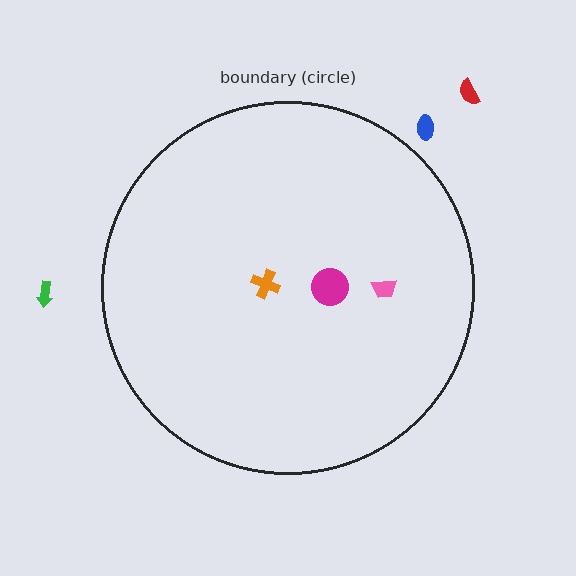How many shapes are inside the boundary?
3 inside, 3 outside.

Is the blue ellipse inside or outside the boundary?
Outside.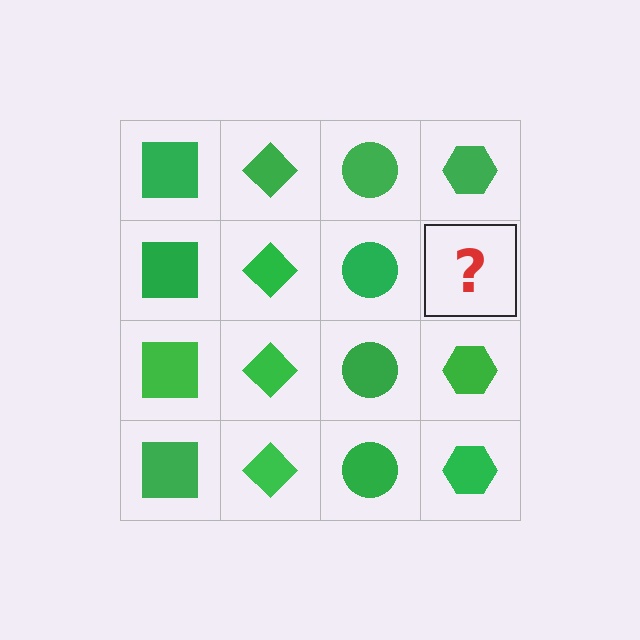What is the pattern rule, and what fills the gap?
The rule is that each column has a consistent shape. The gap should be filled with a green hexagon.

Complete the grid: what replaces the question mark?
The question mark should be replaced with a green hexagon.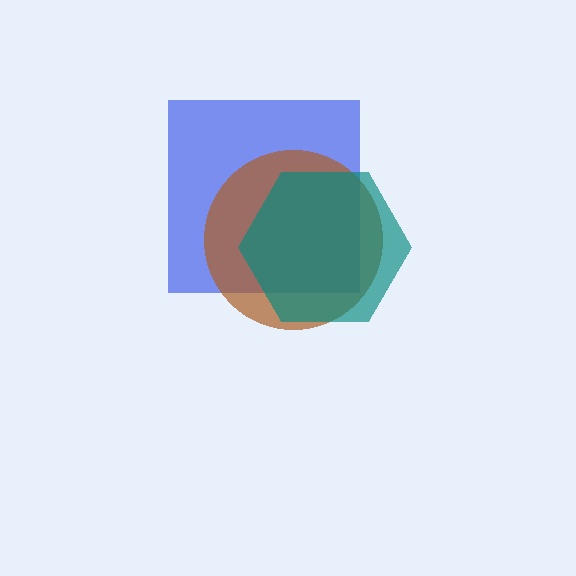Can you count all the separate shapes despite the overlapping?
Yes, there are 3 separate shapes.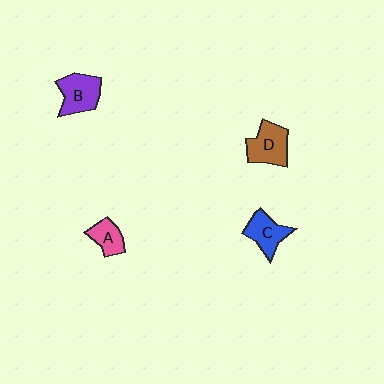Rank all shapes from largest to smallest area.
From largest to smallest: B (purple), D (brown), C (blue), A (pink).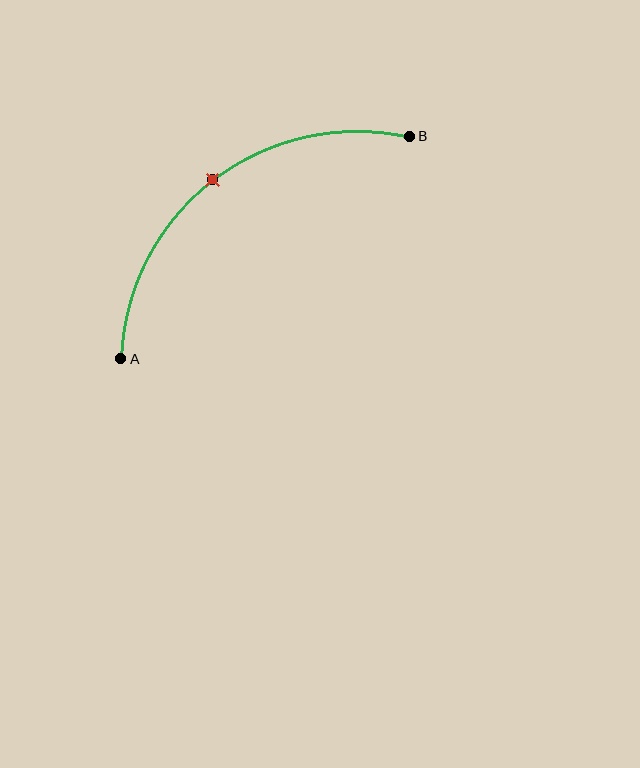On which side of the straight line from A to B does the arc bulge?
The arc bulges above and to the left of the straight line connecting A and B.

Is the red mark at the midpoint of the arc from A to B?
Yes. The red mark lies on the arc at equal arc-length from both A and B — it is the arc midpoint.